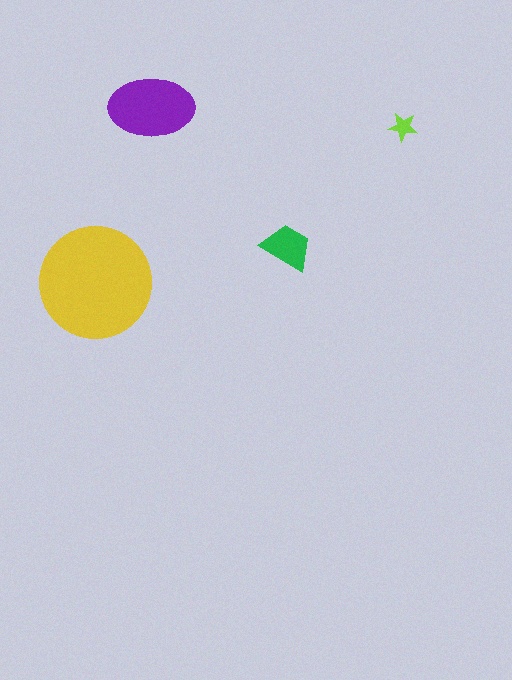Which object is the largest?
The yellow circle.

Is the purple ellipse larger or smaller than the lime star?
Larger.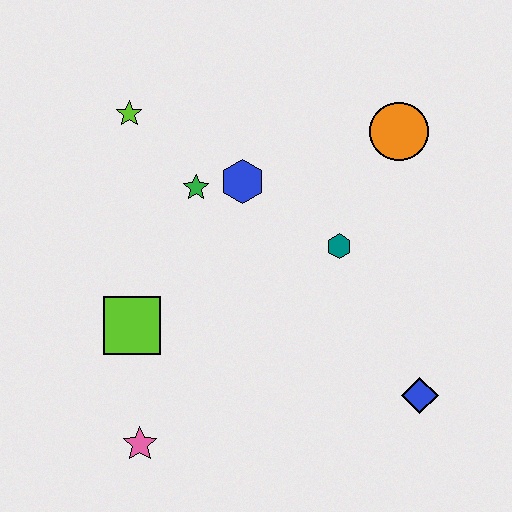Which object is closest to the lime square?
The pink star is closest to the lime square.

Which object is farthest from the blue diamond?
The lime star is farthest from the blue diamond.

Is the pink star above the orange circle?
No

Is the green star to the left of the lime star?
No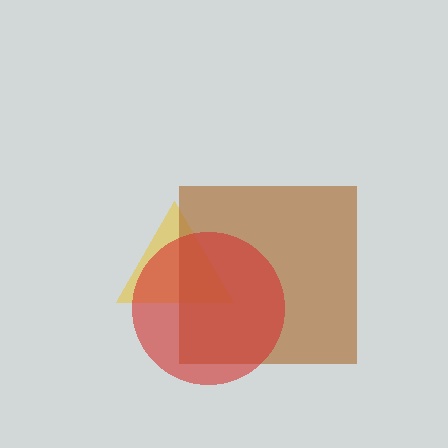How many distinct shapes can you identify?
There are 3 distinct shapes: a yellow triangle, a brown square, a red circle.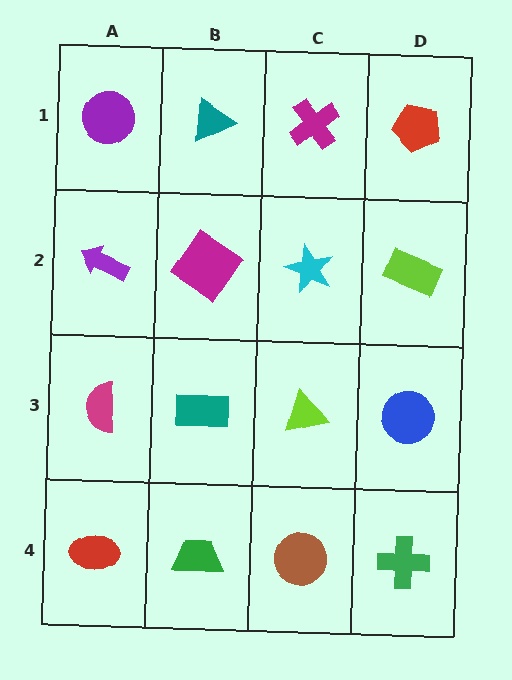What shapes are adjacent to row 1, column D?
A lime rectangle (row 2, column D), a magenta cross (row 1, column C).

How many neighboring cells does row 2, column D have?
3.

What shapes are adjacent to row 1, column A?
A purple arrow (row 2, column A), a teal triangle (row 1, column B).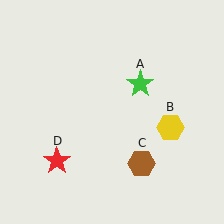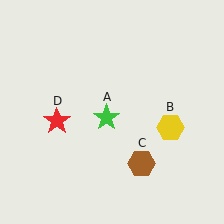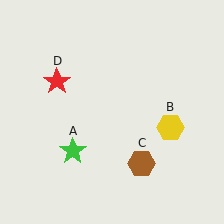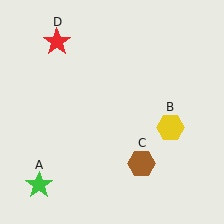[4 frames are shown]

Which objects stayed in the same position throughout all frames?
Yellow hexagon (object B) and brown hexagon (object C) remained stationary.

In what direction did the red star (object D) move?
The red star (object D) moved up.